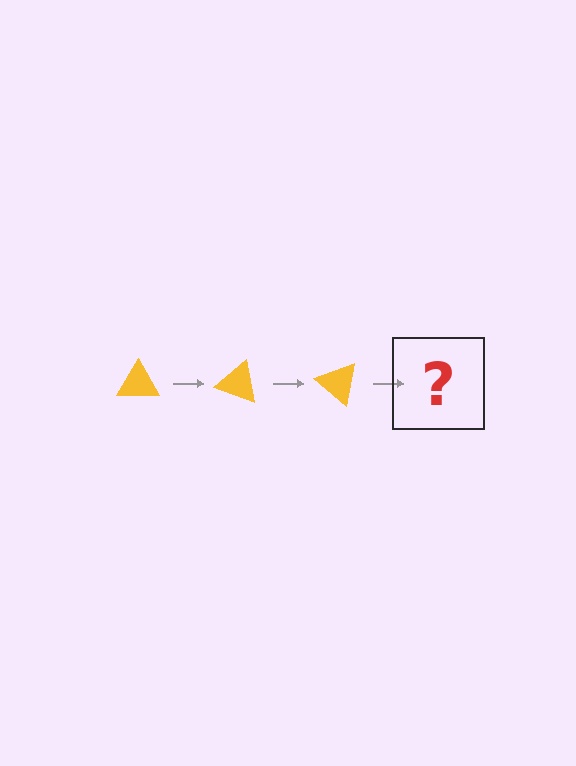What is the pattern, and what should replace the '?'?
The pattern is that the triangle rotates 20 degrees each step. The '?' should be a yellow triangle rotated 60 degrees.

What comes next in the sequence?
The next element should be a yellow triangle rotated 60 degrees.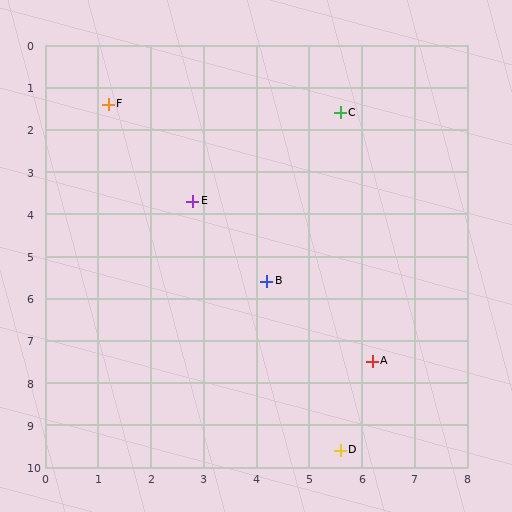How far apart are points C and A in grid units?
Points C and A are about 5.9 grid units apart.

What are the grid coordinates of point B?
Point B is at approximately (4.2, 5.6).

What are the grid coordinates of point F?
Point F is at approximately (1.2, 1.4).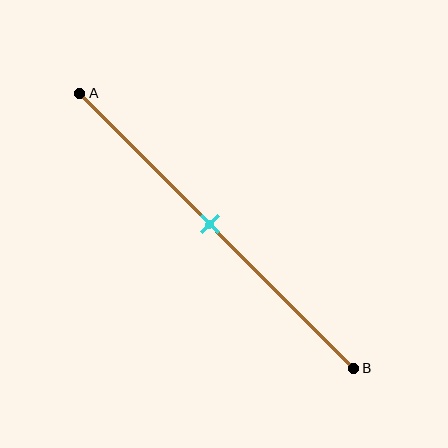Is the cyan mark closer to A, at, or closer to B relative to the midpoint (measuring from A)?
The cyan mark is approximately at the midpoint of segment AB.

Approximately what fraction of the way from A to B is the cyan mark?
The cyan mark is approximately 50% of the way from A to B.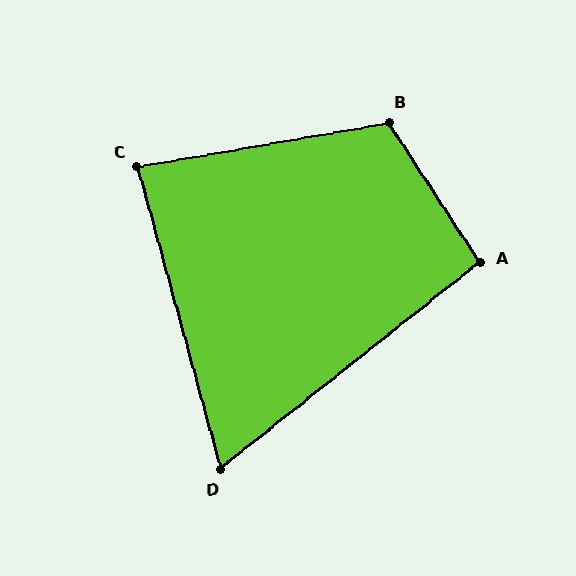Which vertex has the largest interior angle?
B, at approximately 113 degrees.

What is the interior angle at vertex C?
Approximately 85 degrees (acute).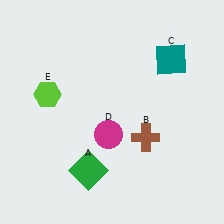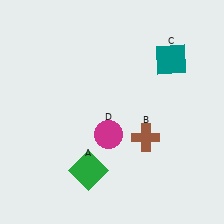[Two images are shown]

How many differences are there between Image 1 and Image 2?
There is 1 difference between the two images.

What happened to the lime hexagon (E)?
The lime hexagon (E) was removed in Image 2. It was in the top-left area of Image 1.